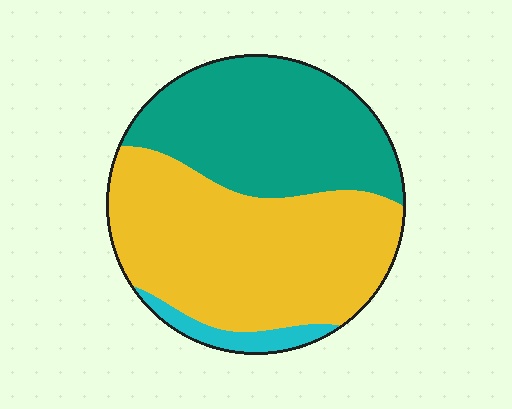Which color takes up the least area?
Cyan, at roughly 5%.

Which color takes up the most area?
Yellow, at roughly 55%.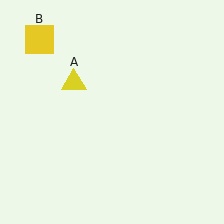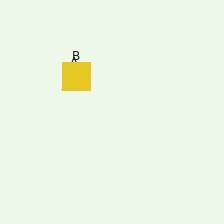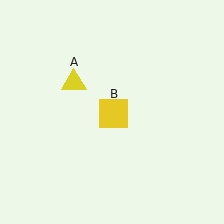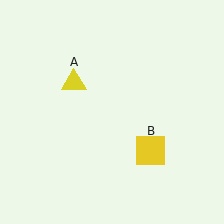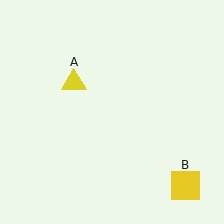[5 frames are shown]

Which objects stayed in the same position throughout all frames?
Yellow triangle (object A) remained stationary.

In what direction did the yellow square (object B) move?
The yellow square (object B) moved down and to the right.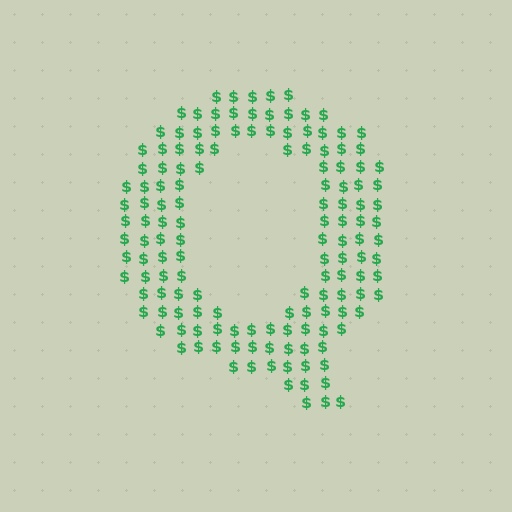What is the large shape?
The large shape is the letter Q.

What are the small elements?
The small elements are dollar signs.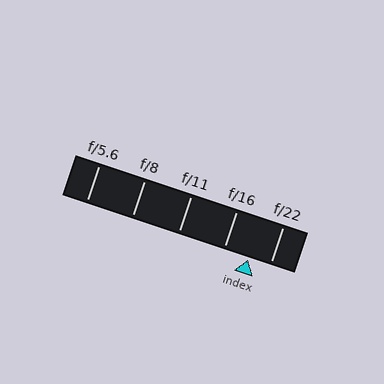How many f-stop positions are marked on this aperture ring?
There are 5 f-stop positions marked.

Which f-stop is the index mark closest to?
The index mark is closest to f/22.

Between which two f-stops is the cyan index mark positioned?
The index mark is between f/16 and f/22.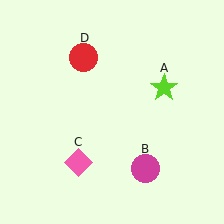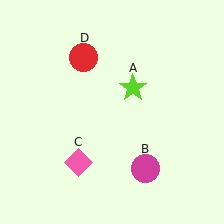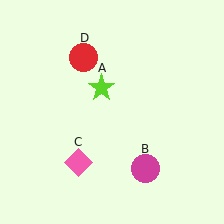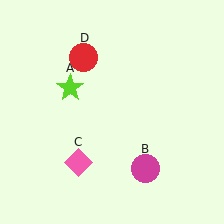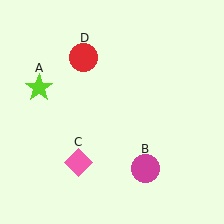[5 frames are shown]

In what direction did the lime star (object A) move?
The lime star (object A) moved left.